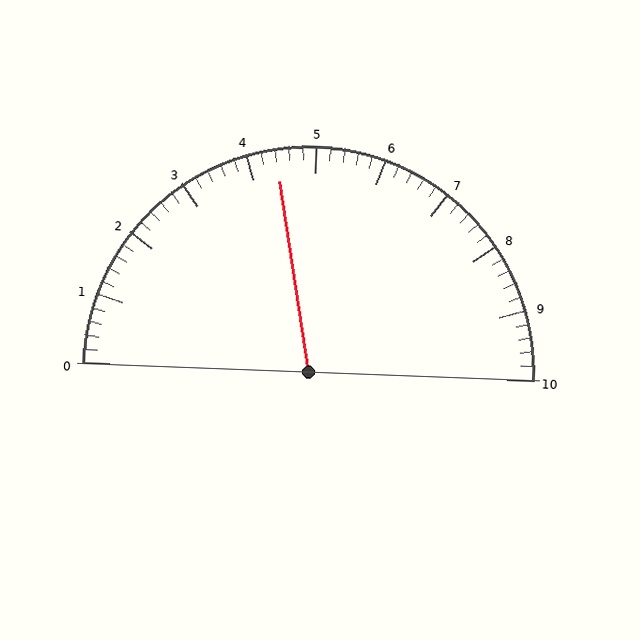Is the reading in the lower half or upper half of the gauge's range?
The reading is in the lower half of the range (0 to 10).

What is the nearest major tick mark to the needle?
The nearest major tick mark is 4.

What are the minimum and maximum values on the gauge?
The gauge ranges from 0 to 10.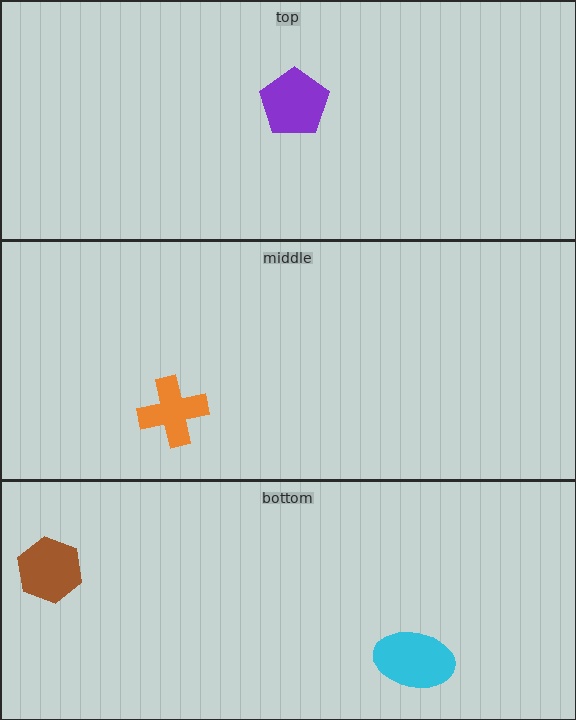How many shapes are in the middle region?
1.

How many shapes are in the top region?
1.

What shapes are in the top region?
The purple pentagon.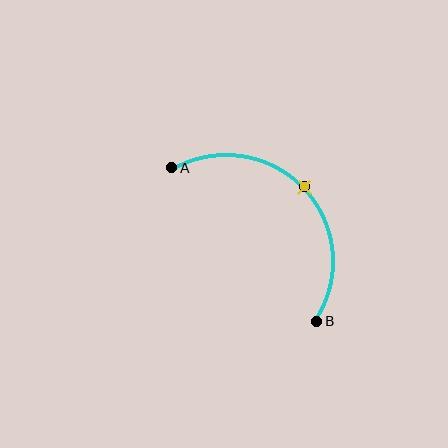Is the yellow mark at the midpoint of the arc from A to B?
Yes. The yellow mark lies on the arc at equal arc-length from both A and B — it is the arc midpoint.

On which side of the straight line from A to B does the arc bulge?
The arc bulges above and to the right of the straight line connecting A and B.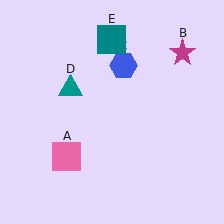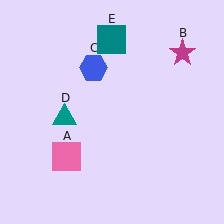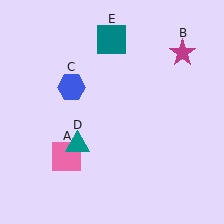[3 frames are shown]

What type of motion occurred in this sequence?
The blue hexagon (object C), teal triangle (object D) rotated counterclockwise around the center of the scene.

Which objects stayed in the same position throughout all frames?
Pink square (object A) and magenta star (object B) and teal square (object E) remained stationary.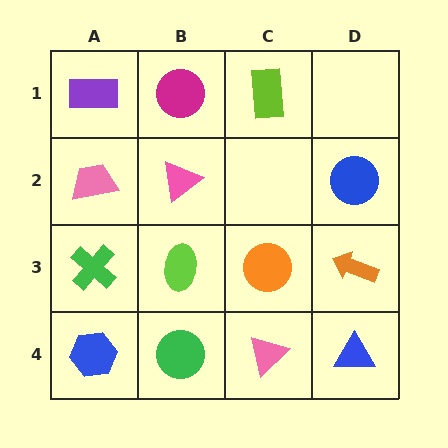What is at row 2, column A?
A pink trapezoid.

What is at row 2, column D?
A blue circle.